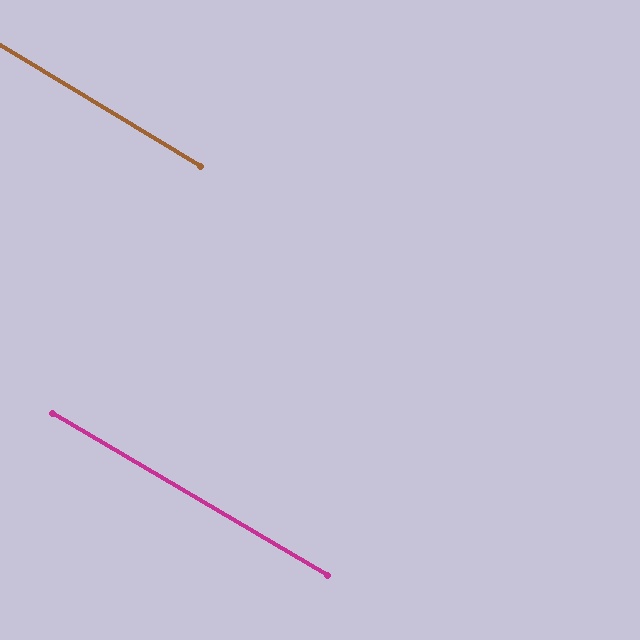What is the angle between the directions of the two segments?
Approximately 0 degrees.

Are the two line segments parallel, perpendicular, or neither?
Parallel — their directions differ by only 0.4°.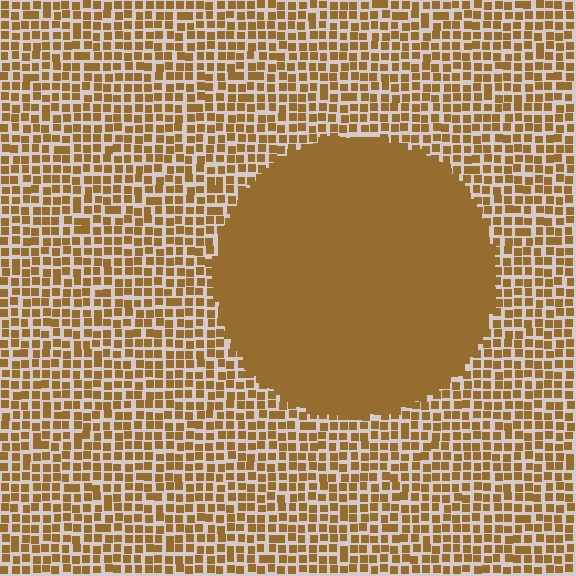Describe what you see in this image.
The image contains small brown elements arranged at two different densities. A circle-shaped region is visible where the elements are more densely packed than the surrounding area.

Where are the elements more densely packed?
The elements are more densely packed inside the circle boundary.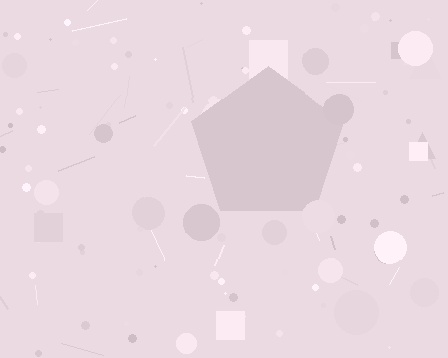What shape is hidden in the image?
A pentagon is hidden in the image.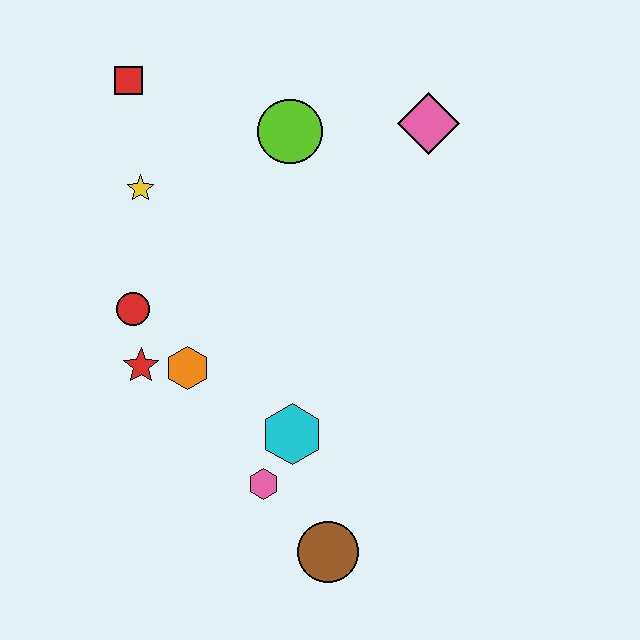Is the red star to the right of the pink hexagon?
No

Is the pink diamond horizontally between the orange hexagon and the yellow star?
No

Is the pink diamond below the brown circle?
No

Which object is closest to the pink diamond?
The lime circle is closest to the pink diamond.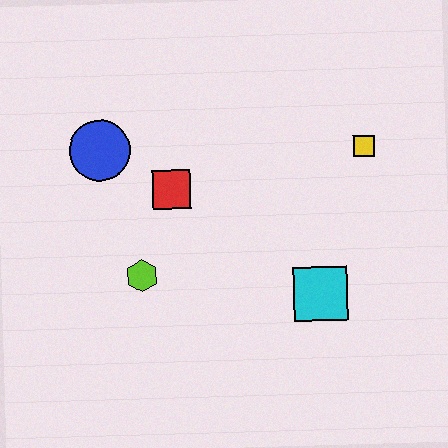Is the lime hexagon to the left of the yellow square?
Yes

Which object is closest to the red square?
The blue circle is closest to the red square.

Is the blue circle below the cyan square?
No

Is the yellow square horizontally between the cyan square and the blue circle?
No